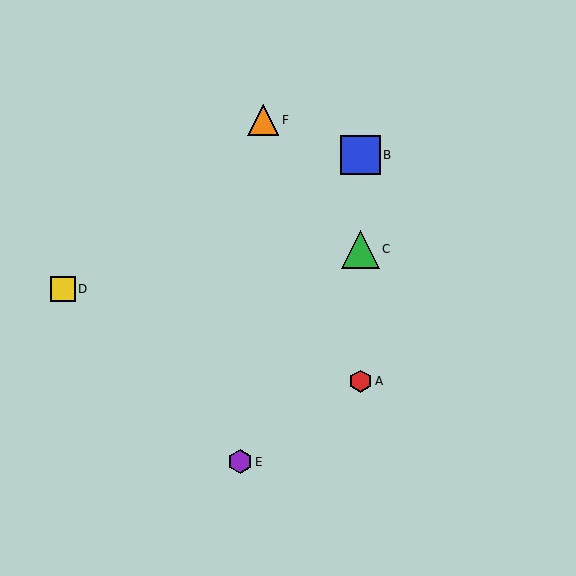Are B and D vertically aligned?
No, B is at x≈360 and D is at x≈63.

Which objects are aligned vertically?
Objects A, B, C are aligned vertically.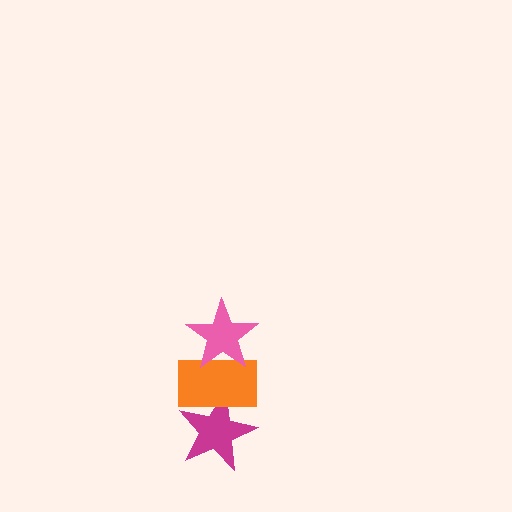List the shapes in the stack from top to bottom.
From top to bottom: the pink star, the orange rectangle, the magenta star.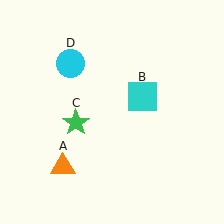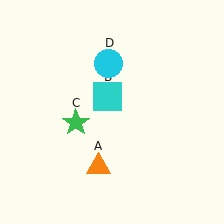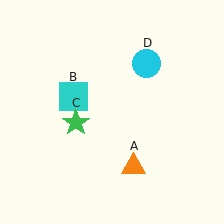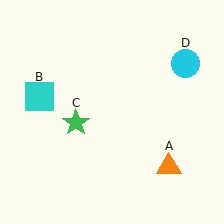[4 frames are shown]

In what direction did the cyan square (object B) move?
The cyan square (object B) moved left.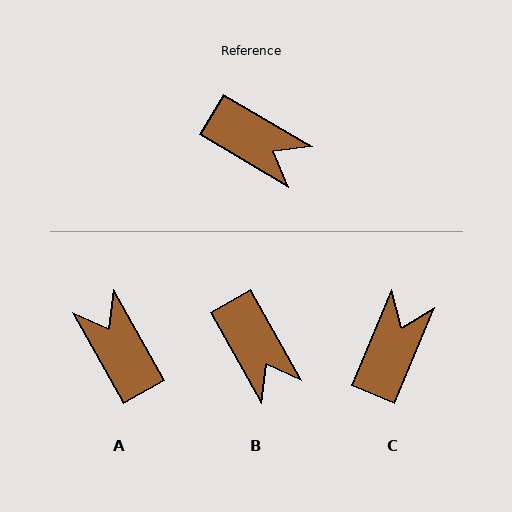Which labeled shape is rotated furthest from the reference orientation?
A, about 150 degrees away.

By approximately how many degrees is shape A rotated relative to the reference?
Approximately 150 degrees counter-clockwise.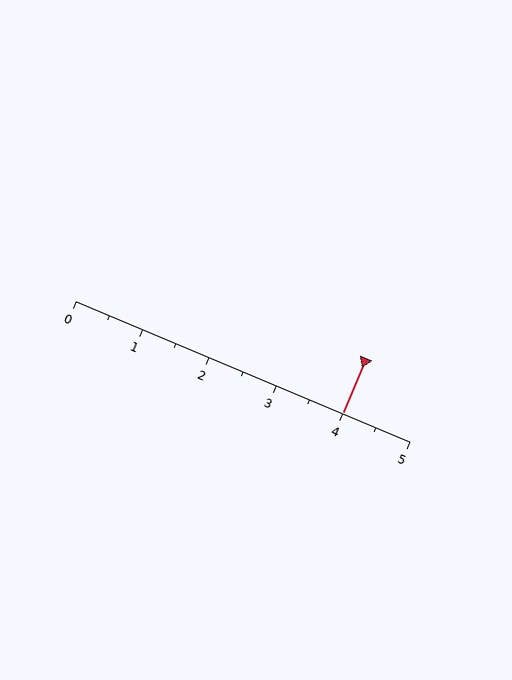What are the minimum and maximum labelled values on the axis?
The axis runs from 0 to 5.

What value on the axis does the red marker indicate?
The marker indicates approximately 4.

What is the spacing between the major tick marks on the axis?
The major ticks are spaced 1 apart.